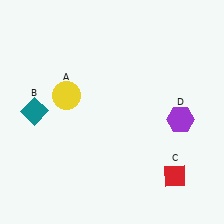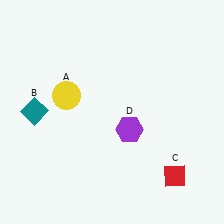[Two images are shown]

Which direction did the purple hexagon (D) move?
The purple hexagon (D) moved left.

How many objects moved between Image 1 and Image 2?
1 object moved between the two images.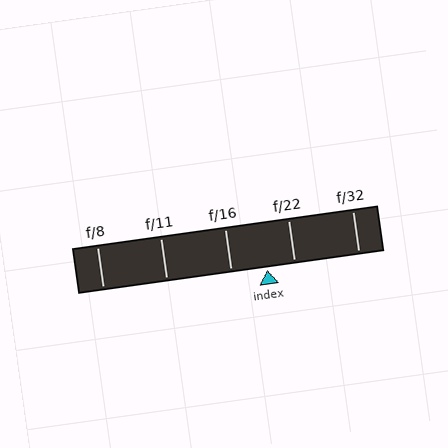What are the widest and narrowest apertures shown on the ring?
The widest aperture shown is f/8 and the narrowest is f/32.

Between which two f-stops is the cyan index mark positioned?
The index mark is between f/16 and f/22.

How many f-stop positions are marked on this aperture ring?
There are 5 f-stop positions marked.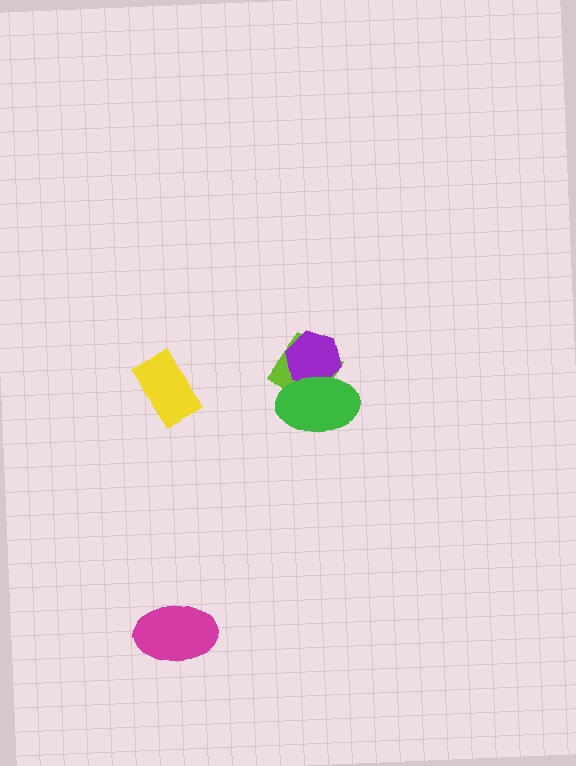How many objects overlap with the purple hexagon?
2 objects overlap with the purple hexagon.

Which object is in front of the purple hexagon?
The green ellipse is in front of the purple hexagon.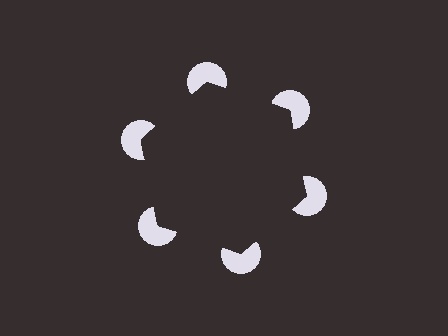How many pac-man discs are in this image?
There are 6 — one at each vertex of the illusory hexagon.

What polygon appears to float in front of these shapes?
An illusory hexagon — its edges are inferred from the aligned wedge cuts in the pac-man discs, not physically drawn.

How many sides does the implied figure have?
6 sides.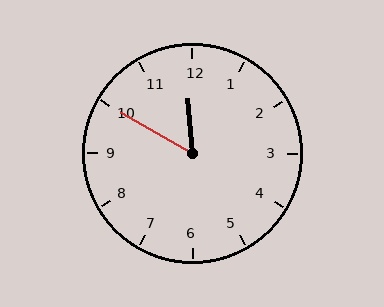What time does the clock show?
11:50.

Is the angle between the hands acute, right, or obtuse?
It is acute.